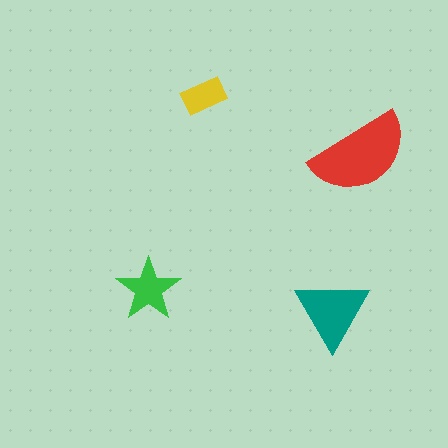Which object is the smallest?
The yellow rectangle.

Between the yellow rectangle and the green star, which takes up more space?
The green star.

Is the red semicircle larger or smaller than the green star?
Larger.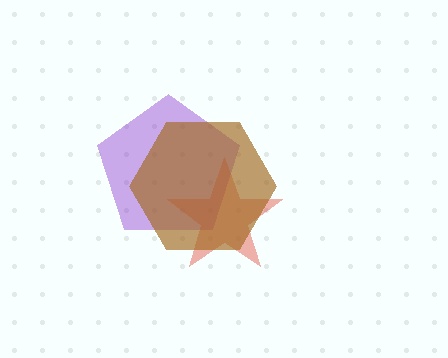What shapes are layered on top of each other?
The layered shapes are: a purple pentagon, a red star, a brown hexagon.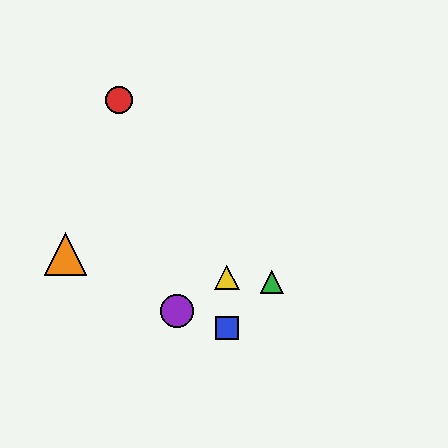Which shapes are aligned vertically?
The blue square, the yellow triangle are aligned vertically.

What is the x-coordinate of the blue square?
The blue square is at x≈227.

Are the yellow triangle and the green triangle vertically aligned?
No, the yellow triangle is at x≈227 and the green triangle is at x≈272.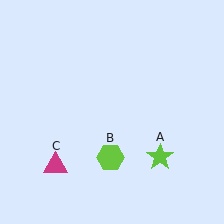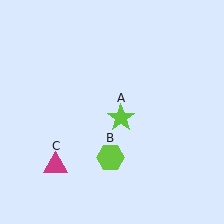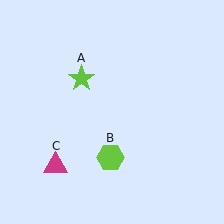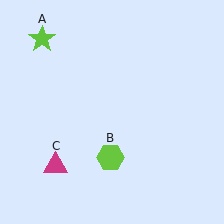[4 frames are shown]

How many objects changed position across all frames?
1 object changed position: lime star (object A).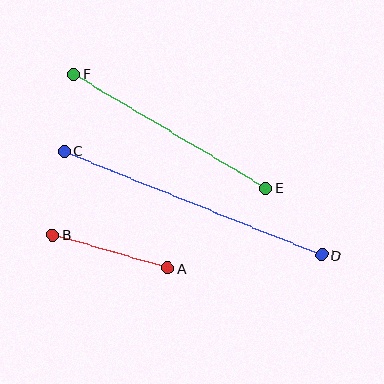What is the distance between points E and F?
The distance is approximately 223 pixels.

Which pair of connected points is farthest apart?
Points C and D are farthest apart.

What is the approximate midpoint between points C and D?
The midpoint is at approximately (193, 203) pixels.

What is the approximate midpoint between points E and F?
The midpoint is at approximately (170, 131) pixels.